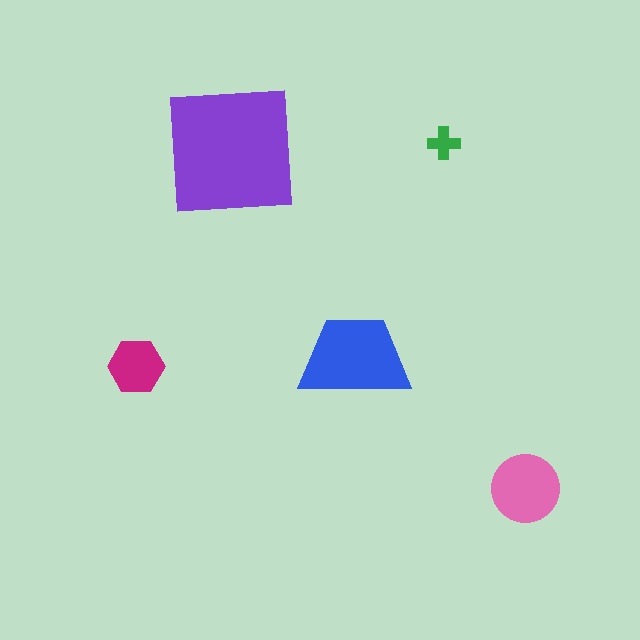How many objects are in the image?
There are 5 objects in the image.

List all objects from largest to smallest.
The purple square, the blue trapezoid, the pink circle, the magenta hexagon, the green cross.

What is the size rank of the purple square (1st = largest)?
1st.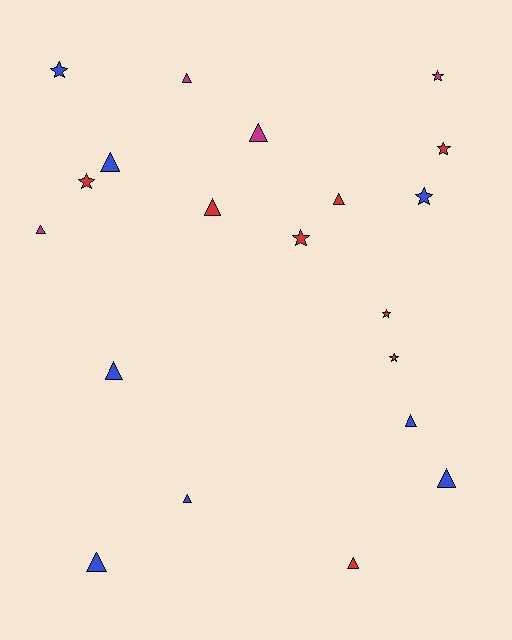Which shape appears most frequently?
Triangle, with 12 objects.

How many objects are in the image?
There are 20 objects.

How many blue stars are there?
There are 2 blue stars.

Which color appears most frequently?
Red, with 8 objects.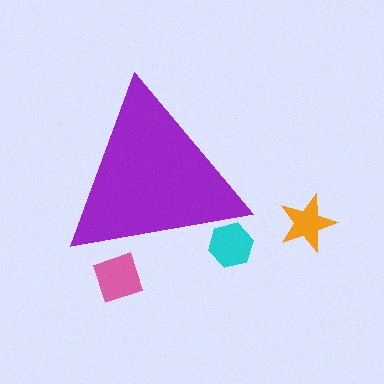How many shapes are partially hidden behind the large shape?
2 shapes are partially hidden.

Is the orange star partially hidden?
No, the orange star is fully visible.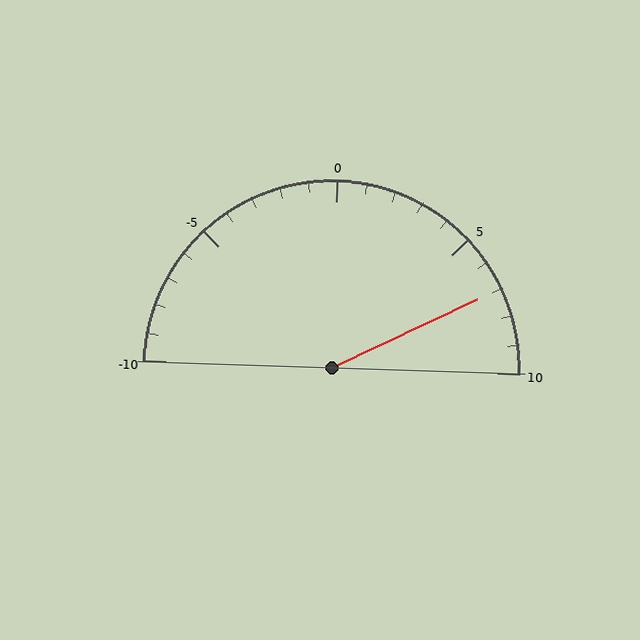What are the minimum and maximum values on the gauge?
The gauge ranges from -10 to 10.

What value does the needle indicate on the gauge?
The needle indicates approximately 7.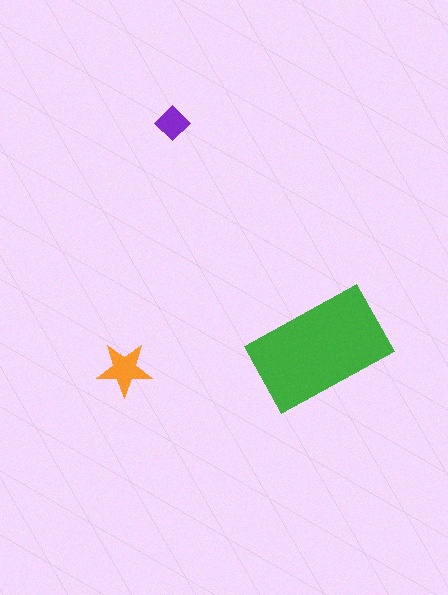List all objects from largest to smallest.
The green rectangle, the orange star, the purple diamond.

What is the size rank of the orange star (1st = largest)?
2nd.